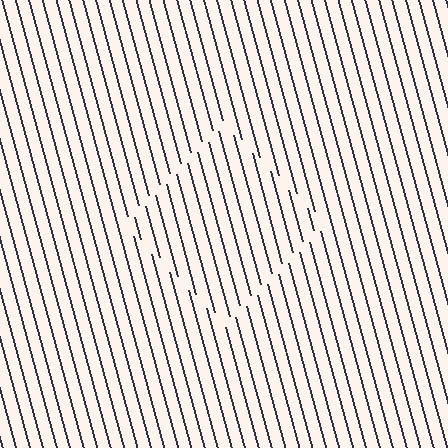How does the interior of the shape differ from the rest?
The interior of the shape contains the same grating, shifted by half a period — the contour is defined by the phase discontinuity where line-ends from the inner and outer gratings abut.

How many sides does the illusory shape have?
4 sides — the line-ends trace a square.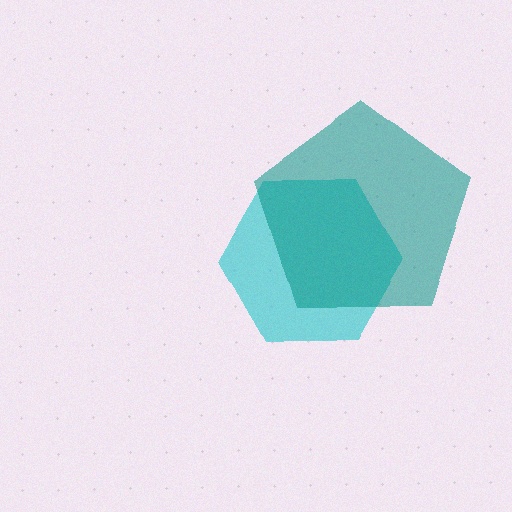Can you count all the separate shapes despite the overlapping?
Yes, there are 2 separate shapes.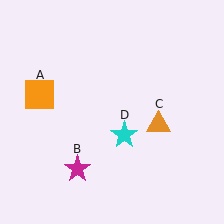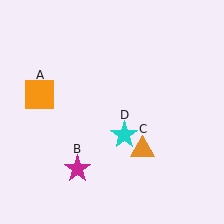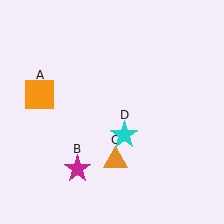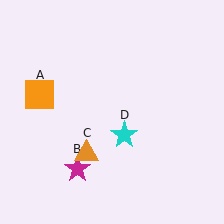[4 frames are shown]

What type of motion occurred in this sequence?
The orange triangle (object C) rotated clockwise around the center of the scene.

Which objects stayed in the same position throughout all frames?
Orange square (object A) and magenta star (object B) and cyan star (object D) remained stationary.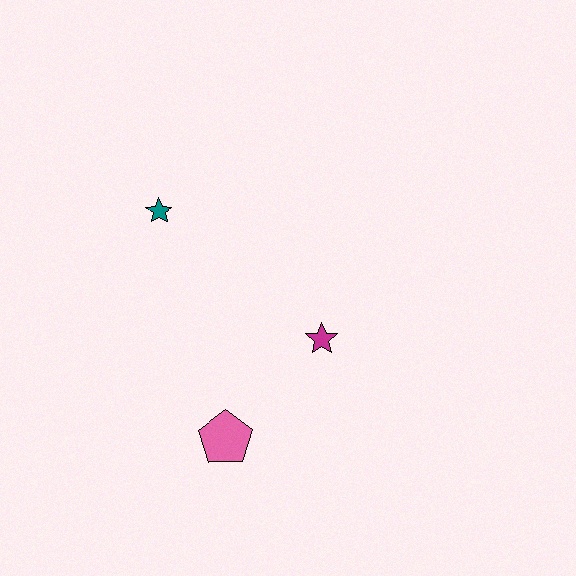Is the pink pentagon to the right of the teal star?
Yes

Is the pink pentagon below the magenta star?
Yes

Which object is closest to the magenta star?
The pink pentagon is closest to the magenta star.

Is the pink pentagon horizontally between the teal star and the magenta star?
Yes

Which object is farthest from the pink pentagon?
The teal star is farthest from the pink pentagon.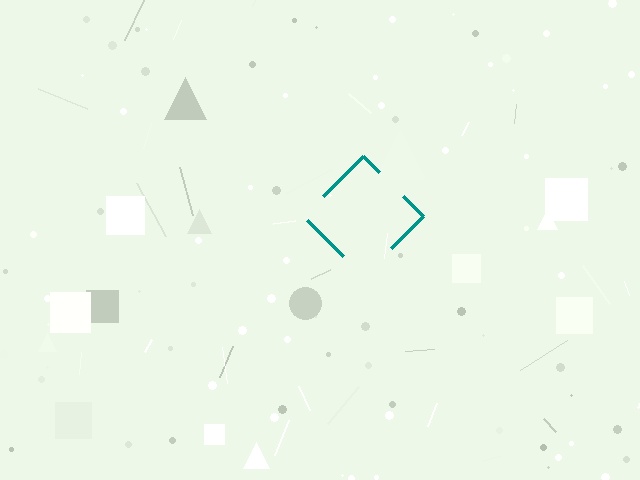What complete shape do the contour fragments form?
The contour fragments form a diamond.